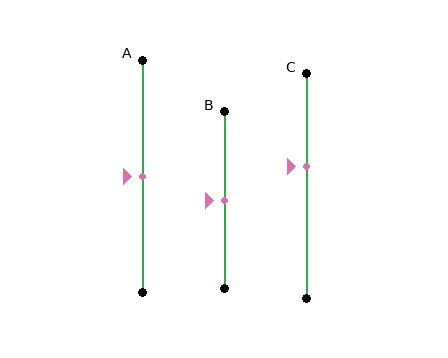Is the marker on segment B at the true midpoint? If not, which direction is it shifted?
Yes, the marker on segment B is at the true midpoint.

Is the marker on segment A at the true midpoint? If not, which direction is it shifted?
Yes, the marker on segment A is at the true midpoint.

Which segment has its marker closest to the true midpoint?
Segment A has its marker closest to the true midpoint.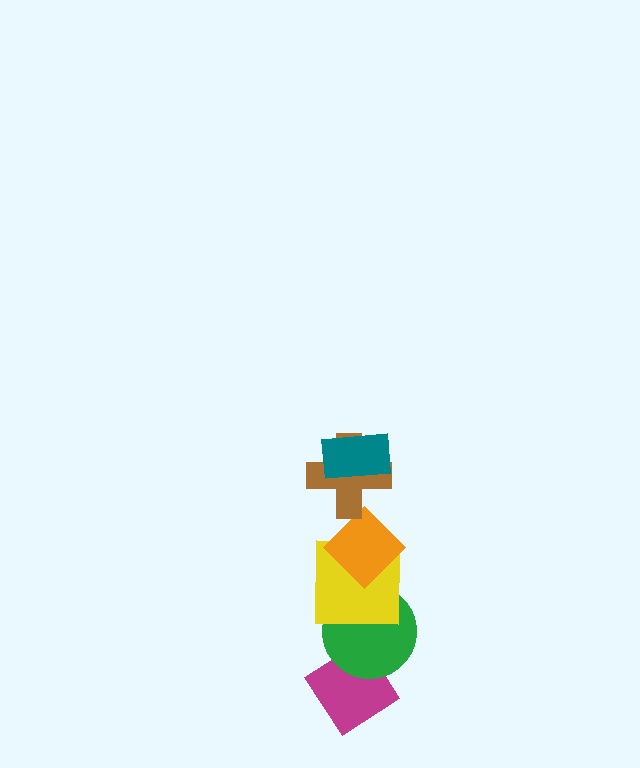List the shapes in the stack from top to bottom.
From top to bottom: the teal rectangle, the brown cross, the orange diamond, the yellow square, the green circle, the magenta diamond.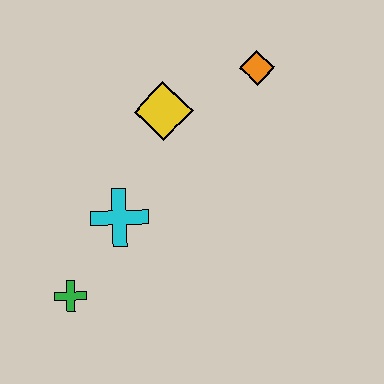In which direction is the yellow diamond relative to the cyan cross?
The yellow diamond is above the cyan cross.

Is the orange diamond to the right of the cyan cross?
Yes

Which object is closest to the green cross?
The cyan cross is closest to the green cross.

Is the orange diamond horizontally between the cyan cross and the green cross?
No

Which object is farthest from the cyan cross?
The orange diamond is farthest from the cyan cross.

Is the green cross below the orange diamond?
Yes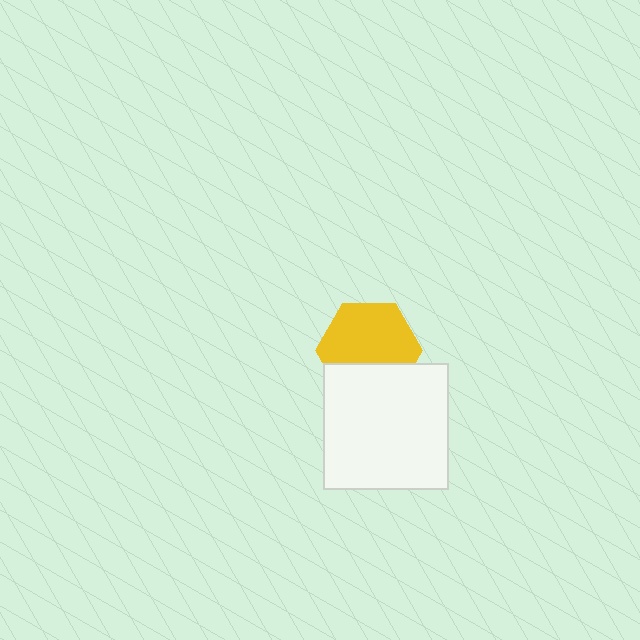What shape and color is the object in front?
The object in front is a white square.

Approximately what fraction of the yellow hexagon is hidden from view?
Roughly 33% of the yellow hexagon is hidden behind the white square.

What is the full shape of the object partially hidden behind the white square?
The partially hidden object is a yellow hexagon.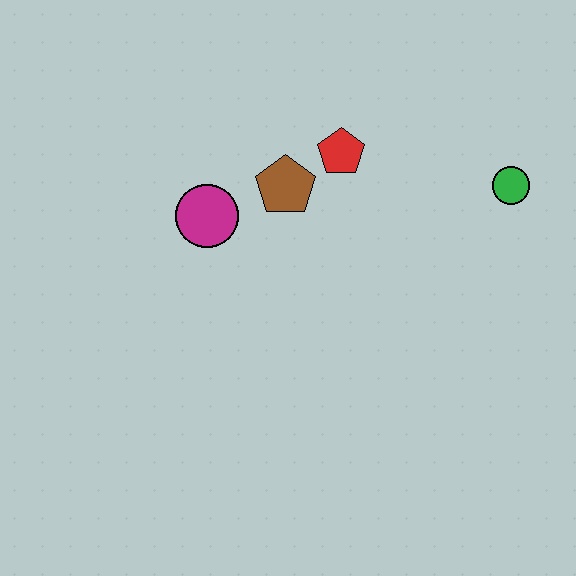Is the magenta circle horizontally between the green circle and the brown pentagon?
No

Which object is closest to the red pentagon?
The brown pentagon is closest to the red pentagon.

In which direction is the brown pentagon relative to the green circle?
The brown pentagon is to the left of the green circle.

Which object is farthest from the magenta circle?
The green circle is farthest from the magenta circle.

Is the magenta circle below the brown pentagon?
Yes